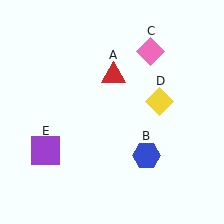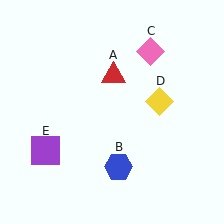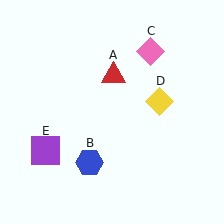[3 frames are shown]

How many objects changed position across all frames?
1 object changed position: blue hexagon (object B).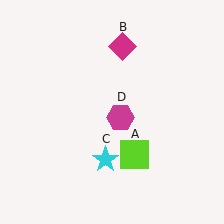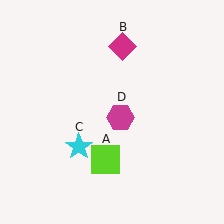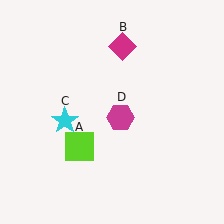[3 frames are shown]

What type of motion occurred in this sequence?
The lime square (object A), cyan star (object C) rotated clockwise around the center of the scene.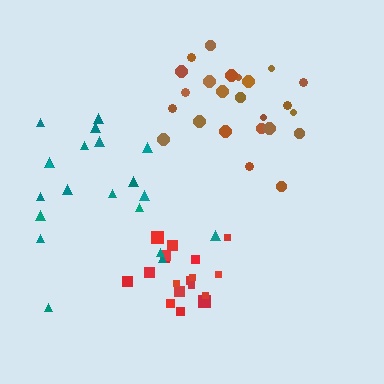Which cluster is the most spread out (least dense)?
Teal.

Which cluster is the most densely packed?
Red.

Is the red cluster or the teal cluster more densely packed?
Red.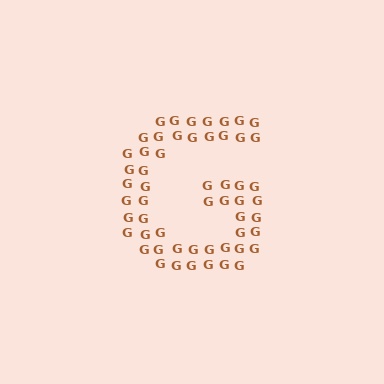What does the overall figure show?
The overall figure shows the letter G.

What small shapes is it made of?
It is made of small letter G's.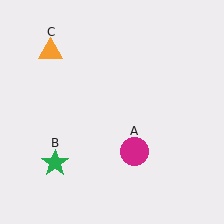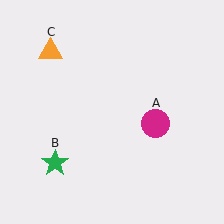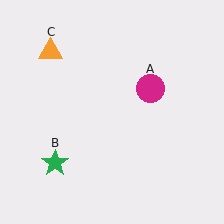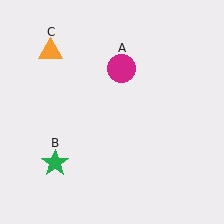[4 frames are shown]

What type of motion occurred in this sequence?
The magenta circle (object A) rotated counterclockwise around the center of the scene.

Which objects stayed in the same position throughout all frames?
Green star (object B) and orange triangle (object C) remained stationary.